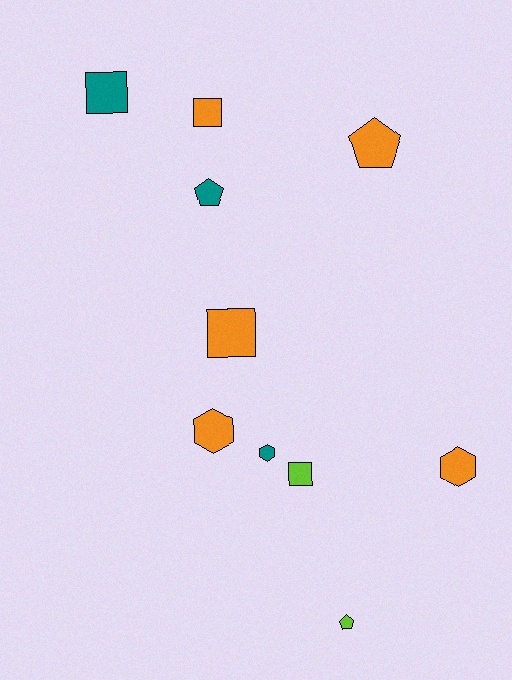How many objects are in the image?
There are 10 objects.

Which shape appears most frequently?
Square, with 4 objects.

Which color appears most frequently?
Orange, with 5 objects.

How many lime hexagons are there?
There are no lime hexagons.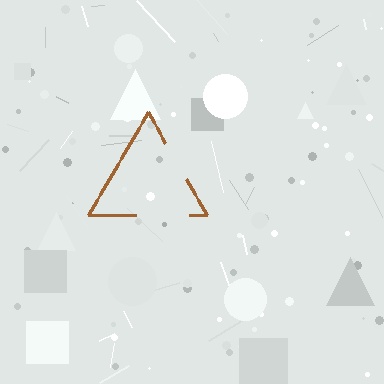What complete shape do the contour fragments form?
The contour fragments form a triangle.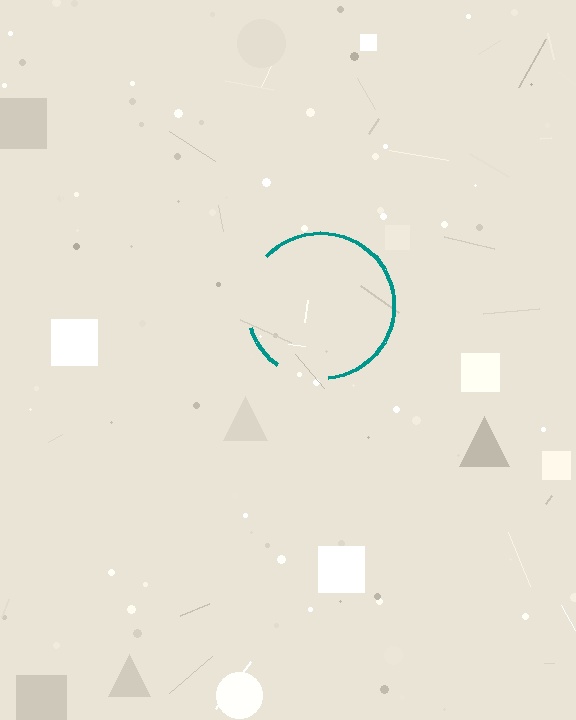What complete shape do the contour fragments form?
The contour fragments form a circle.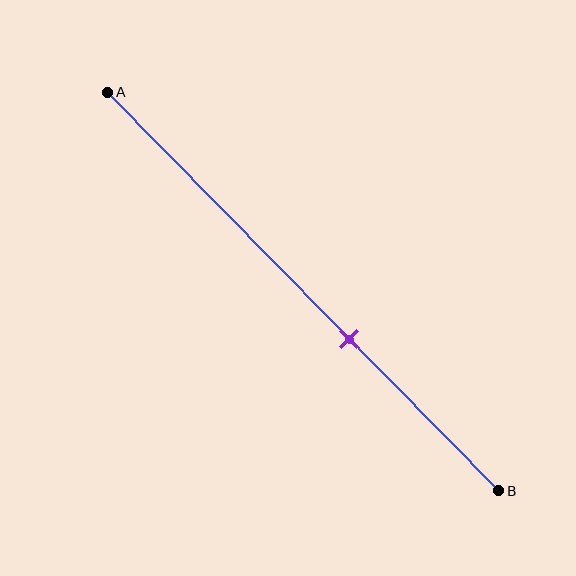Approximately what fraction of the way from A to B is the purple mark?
The purple mark is approximately 60% of the way from A to B.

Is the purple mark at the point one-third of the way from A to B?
No, the mark is at about 60% from A, not at the 33% one-third point.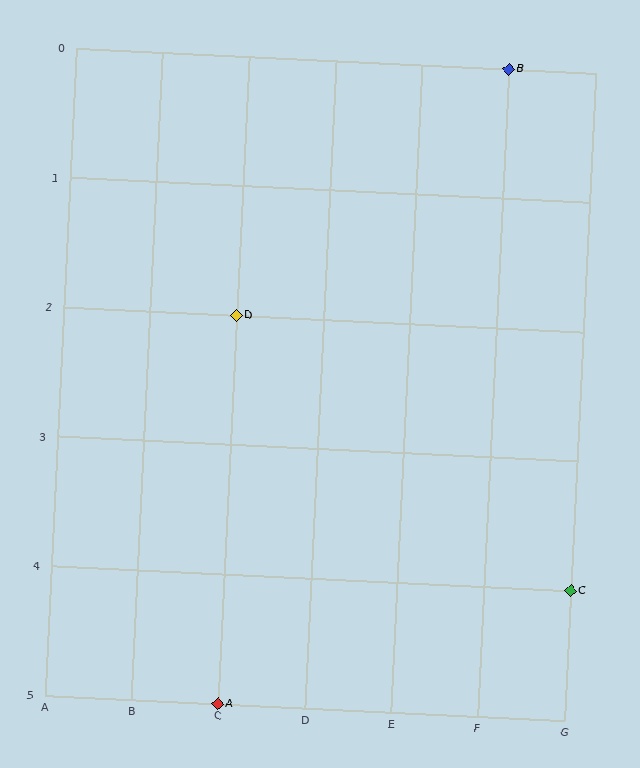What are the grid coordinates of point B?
Point B is at grid coordinates (F, 0).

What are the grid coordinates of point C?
Point C is at grid coordinates (G, 4).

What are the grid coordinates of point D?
Point D is at grid coordinates (C, 2).